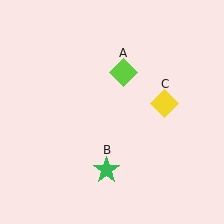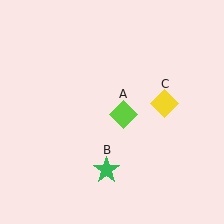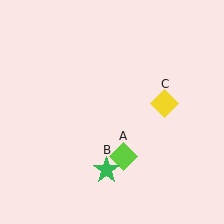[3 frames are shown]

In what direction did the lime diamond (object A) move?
The lime diamond (object A) moved down.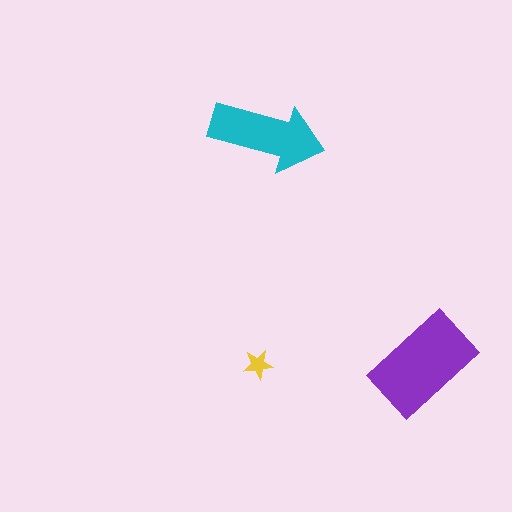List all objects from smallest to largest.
The yellow star, the cyan arrow, the purple rectangle.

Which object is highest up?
The cyan arrow is topmost.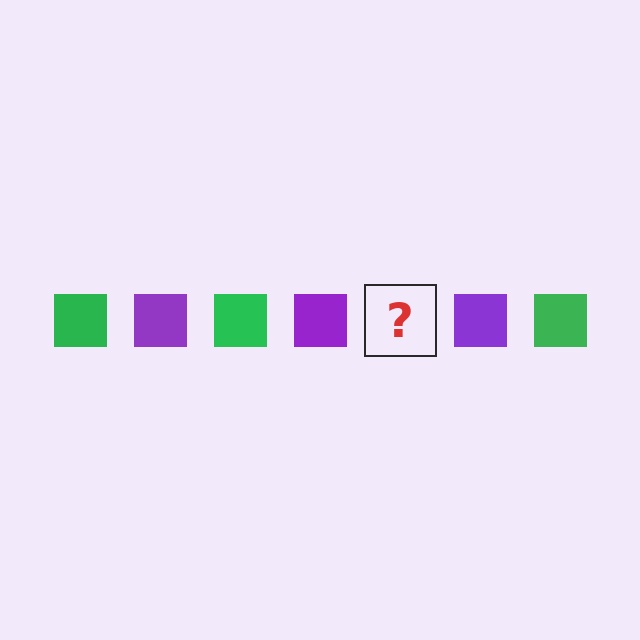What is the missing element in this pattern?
The missing element is a green square.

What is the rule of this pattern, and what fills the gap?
The rule is that the pattern cycles through green, purple squares. The gap should be filled with a green square.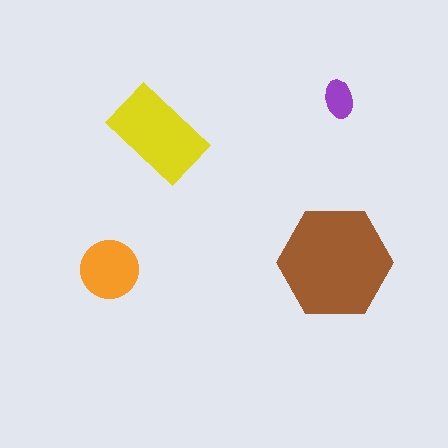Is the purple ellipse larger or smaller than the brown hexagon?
Smaller.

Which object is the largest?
The brown hexagon.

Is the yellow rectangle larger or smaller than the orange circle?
Larger.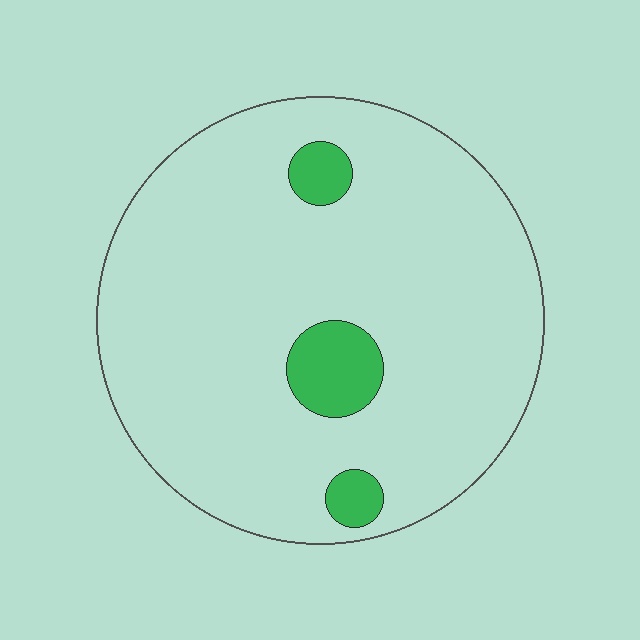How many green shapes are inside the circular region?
3.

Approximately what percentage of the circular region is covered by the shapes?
Approximately 10%.